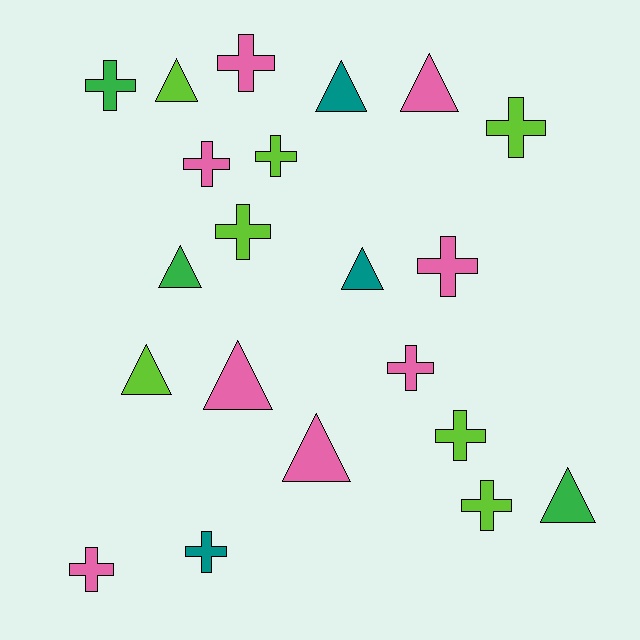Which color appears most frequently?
Pink, with 8 objects.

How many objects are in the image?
There are 21 objects.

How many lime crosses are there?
There are 5 lime crosses.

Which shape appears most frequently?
Cross, with 12 objects.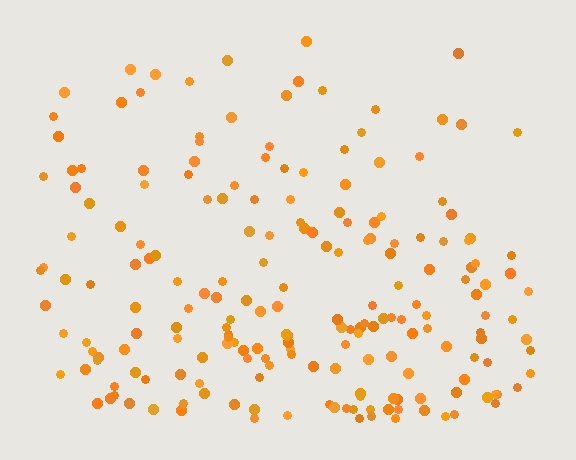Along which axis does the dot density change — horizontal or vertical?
Vertical.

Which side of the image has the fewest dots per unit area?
The top.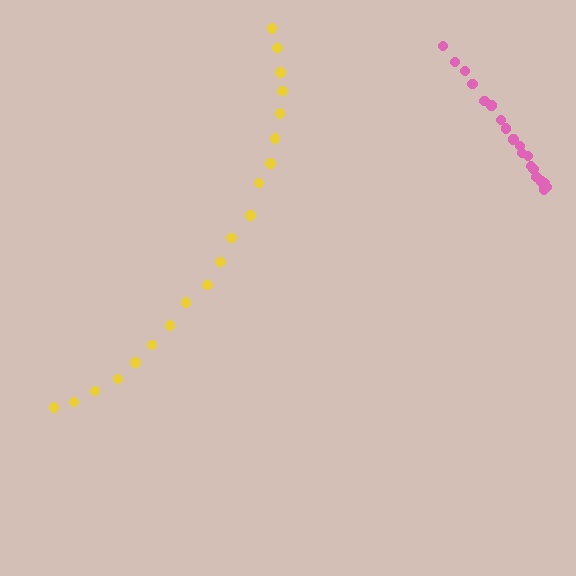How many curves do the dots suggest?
There are 2 distinct paths.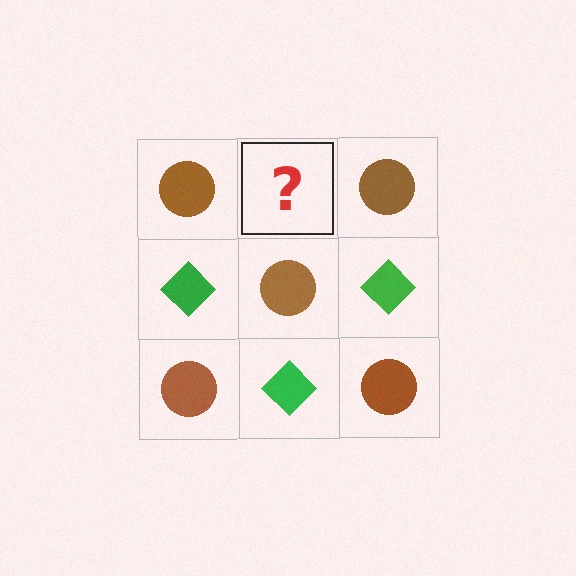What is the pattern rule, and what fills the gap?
The rule is that it alternates brown circle and green diamond in a checkerboard pattern. The gap should be filled with a green diamond.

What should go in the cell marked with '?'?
The missing cell should contain a green diamond.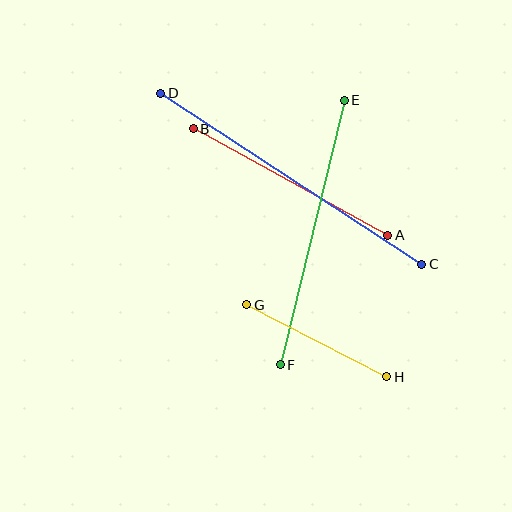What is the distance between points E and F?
The distance is approximately 272 pixels.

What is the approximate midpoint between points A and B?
The midpoint is at approximately (290, 182) pixels.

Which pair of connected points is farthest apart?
Points C and D are farthest apart.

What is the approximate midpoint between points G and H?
The midpoint is at approximately (317, 341) pixels.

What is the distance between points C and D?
The distance is approximately 312 pixels.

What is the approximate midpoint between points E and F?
The midpoint is at approximately (312, 233) pixels.